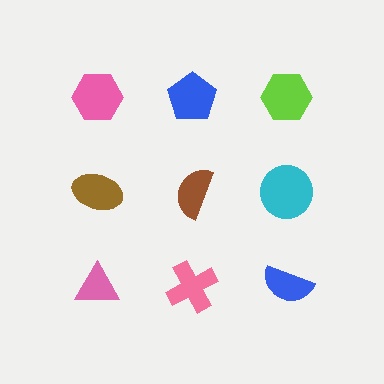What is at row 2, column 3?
A cyan circle.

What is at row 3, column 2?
A pink cross.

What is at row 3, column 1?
A pink triangle.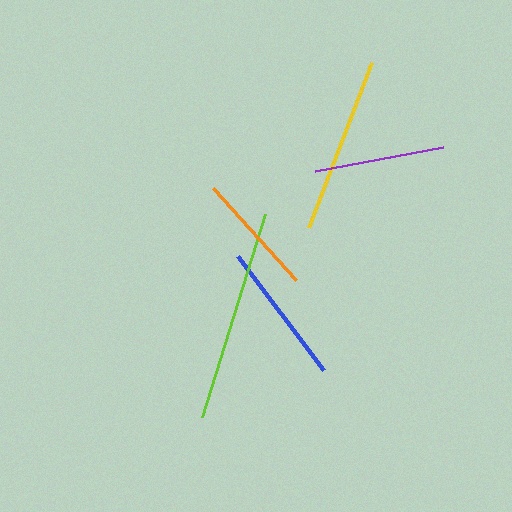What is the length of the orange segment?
The orange segment is approximately 123 pixels long.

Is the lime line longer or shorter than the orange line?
The lime line is longer than the orange line.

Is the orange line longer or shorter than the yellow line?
The yellow line is longer than the orange line.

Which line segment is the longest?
The lime line is the longest at approximately 212 pixels.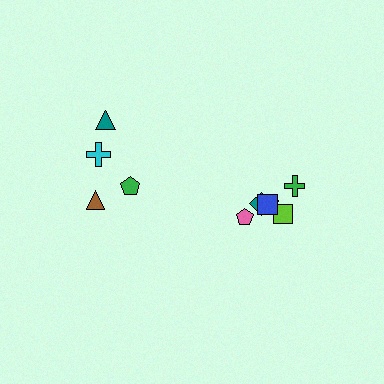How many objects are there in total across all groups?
There are 10 objects.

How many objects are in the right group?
There are 6 objects.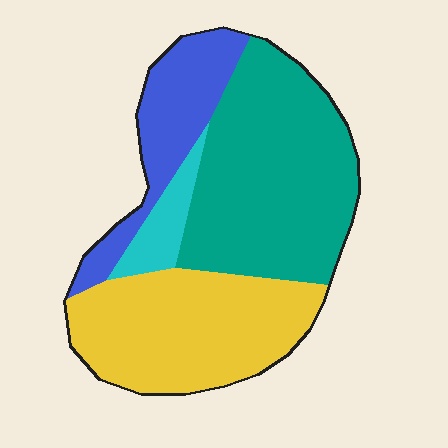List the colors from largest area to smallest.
From largest to smallest: teal, yellow, blue, cyan.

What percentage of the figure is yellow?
Yellow takes up about one third (1/3) of the figure.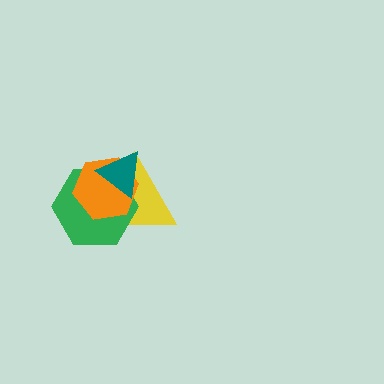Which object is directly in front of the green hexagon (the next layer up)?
The orange hexagon is directly in front of the green hexagon.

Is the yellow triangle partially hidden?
Yes, it is partially covered by another shape.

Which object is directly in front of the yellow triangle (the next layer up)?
The green hexagon is directly in front of the yellow triangle.